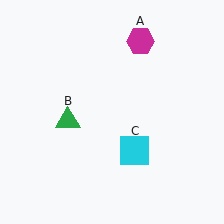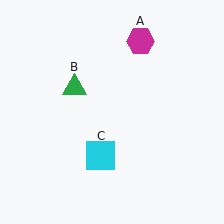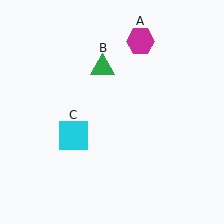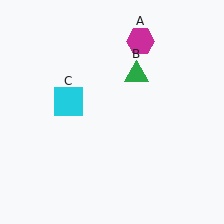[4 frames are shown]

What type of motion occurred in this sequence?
The green triangle (object B), cyan square (object C) rotated clockwise around the center of the scene.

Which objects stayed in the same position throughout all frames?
Magenta hexagon (object A) remained stationary.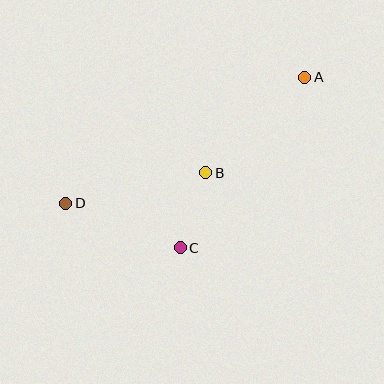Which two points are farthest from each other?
Points A and D are farthest from each other.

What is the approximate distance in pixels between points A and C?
The distance between A and C is approximately 211 pixels.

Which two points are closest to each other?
Points B and C are closest to each other.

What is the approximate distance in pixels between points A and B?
The distance between A and B is approximately 138 pixels.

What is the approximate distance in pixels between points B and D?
The distance between B and D is approximately 143 pixels.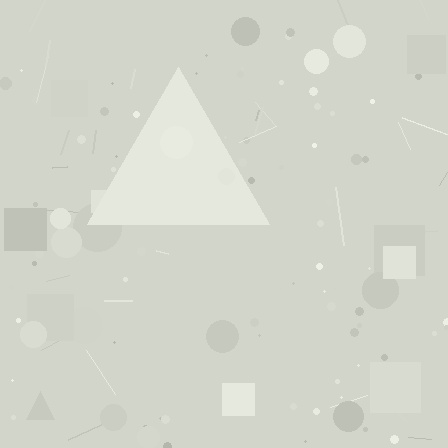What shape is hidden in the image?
A triangle is hidden in the image.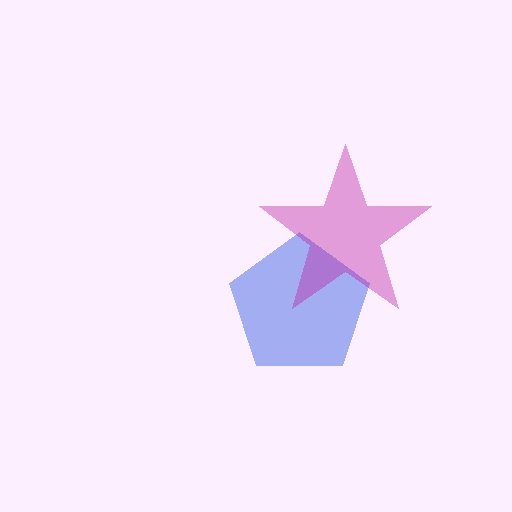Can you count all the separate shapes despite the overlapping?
Yes, there are 2 separate shapes.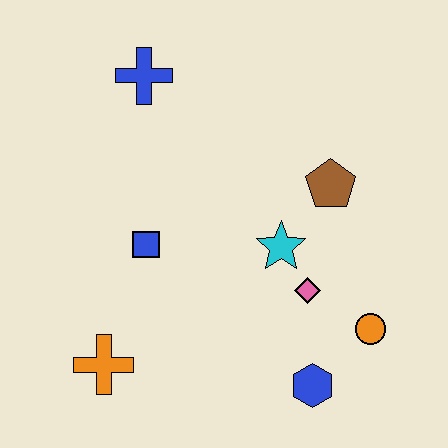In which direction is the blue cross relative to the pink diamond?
The blue cross is above the pink diamond.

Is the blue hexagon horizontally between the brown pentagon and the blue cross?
Yes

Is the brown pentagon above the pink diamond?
Yes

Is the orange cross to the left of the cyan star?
Yes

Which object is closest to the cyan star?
The pink diamond is closest to the cyan star.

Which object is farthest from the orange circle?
The blue cross is farthest from the orange circle.